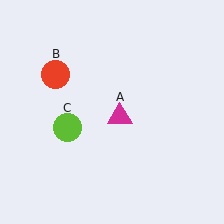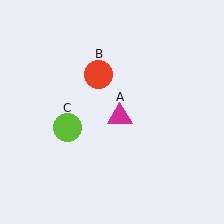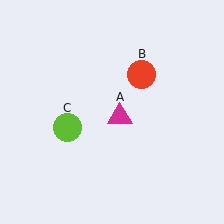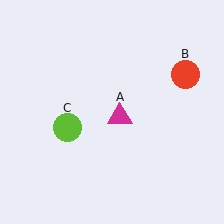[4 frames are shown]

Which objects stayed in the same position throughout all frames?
Magenta triangle (object A) and lime circle (object C) remained stationary.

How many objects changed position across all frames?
1 object changed position: red circle (object B).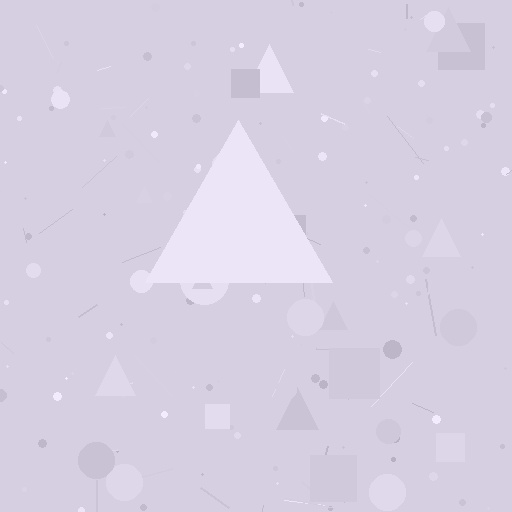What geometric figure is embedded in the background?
A triangle is embedded in the background.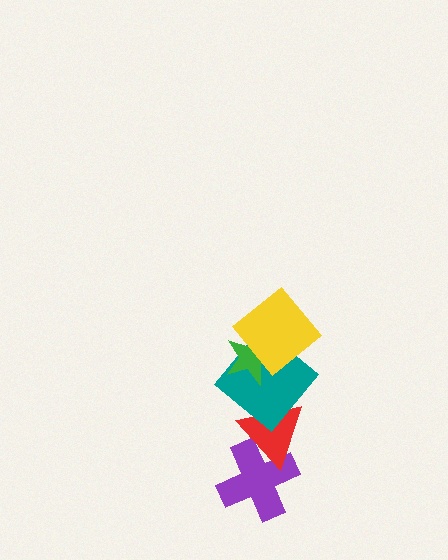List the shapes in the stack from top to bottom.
From top to bottom: the yellow diamond, the green star, the teal diamond, the red triangle, the purple cross.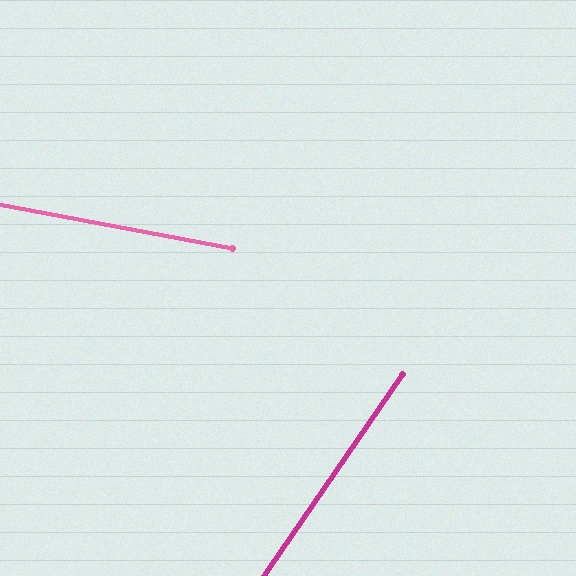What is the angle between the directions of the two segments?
Approximately 66 degrees.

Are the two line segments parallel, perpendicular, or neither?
Neither parallel nor perpendicular — they differ by about 66°.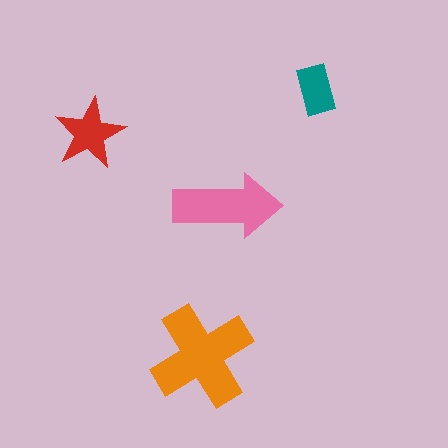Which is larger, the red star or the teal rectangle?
The red star.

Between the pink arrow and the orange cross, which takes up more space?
The orange cross.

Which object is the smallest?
The teal rectangle.